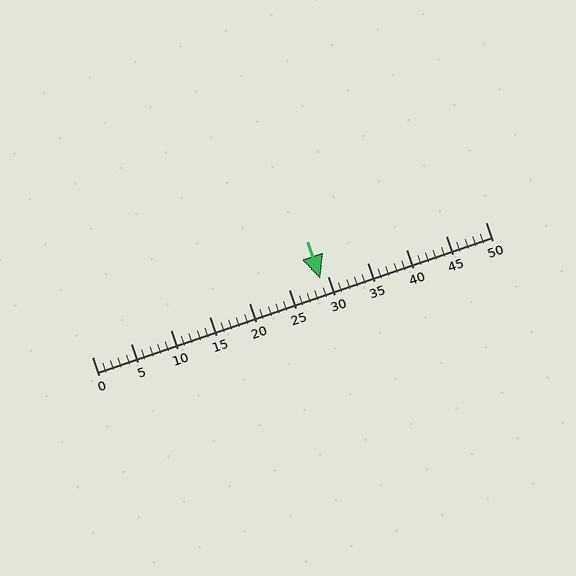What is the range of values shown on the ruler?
The ruler shows values from 0 to 50.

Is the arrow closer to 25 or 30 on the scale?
The arrow is closer to 30.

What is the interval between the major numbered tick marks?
The major tick marks are spaced 5 units apart.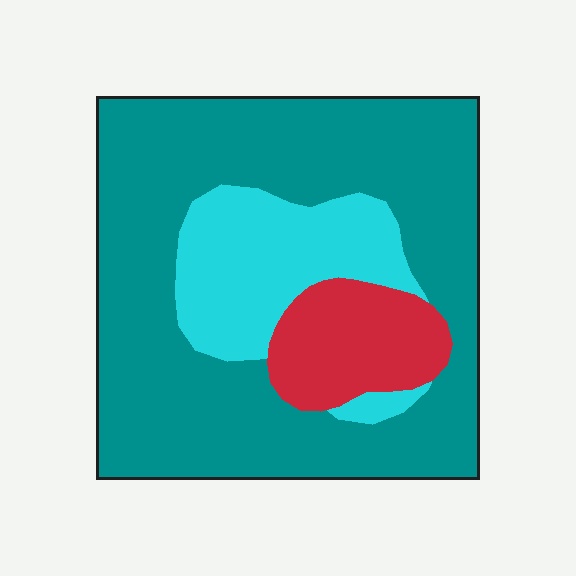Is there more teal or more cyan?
Teal.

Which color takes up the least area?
Red, at roughly 10%.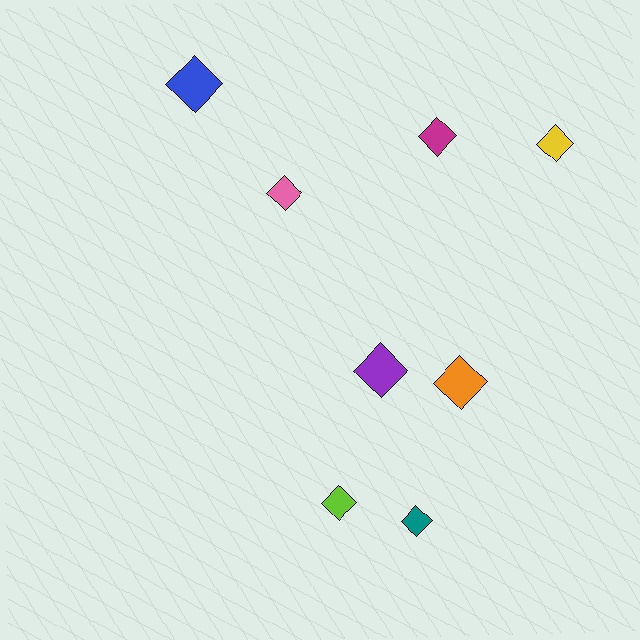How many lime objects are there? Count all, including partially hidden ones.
There is 1 lime object.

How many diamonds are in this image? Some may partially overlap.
There are 8 diamonds.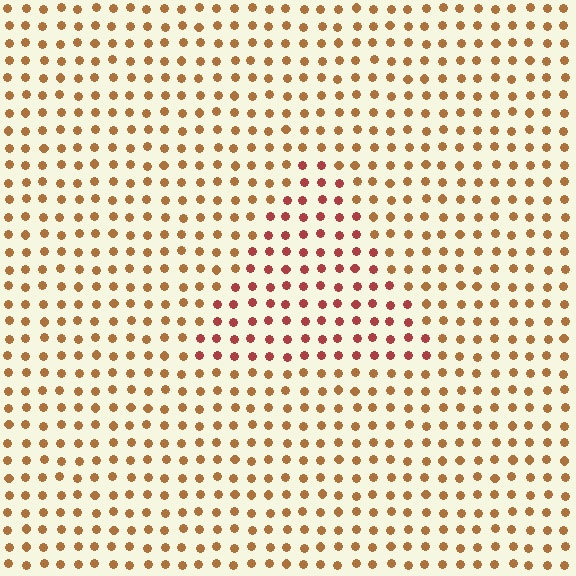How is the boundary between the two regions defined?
The boundary is defined purely by a slight shift in hue (about 31 degrees). Spacing, size, and orientation are identical on both sides.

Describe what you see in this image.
The image is filled with small brown elements in a uniform arrangement. A triangle-shaped region is visible where the elements are tinted to a slightly different hue, forming a subtle color boundary.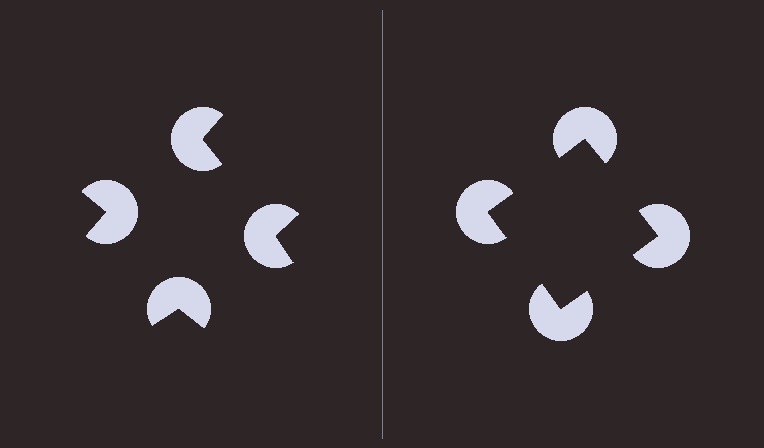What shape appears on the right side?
An illusory square.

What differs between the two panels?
The pac-man discs are positioned identically on both sides; only the wedge orientations differ. On the right they align to a square; on the left they are misaligned.